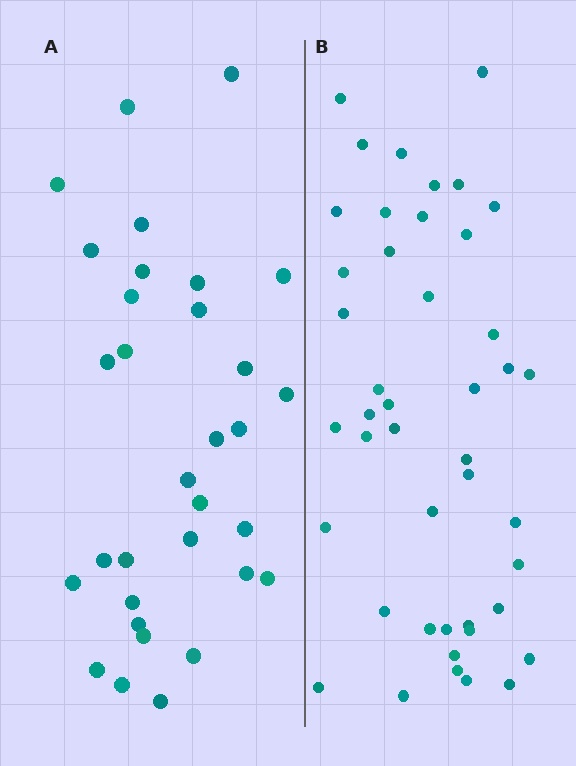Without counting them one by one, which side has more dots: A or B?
Region B (the right region) has more dots.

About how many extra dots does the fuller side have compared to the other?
Region B has roughly 12 or so more dots than region A.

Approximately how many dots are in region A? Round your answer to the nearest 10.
About 30 dots. (The exact count is 32, which rounds to 30.)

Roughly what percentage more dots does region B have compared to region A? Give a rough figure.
About 40% more.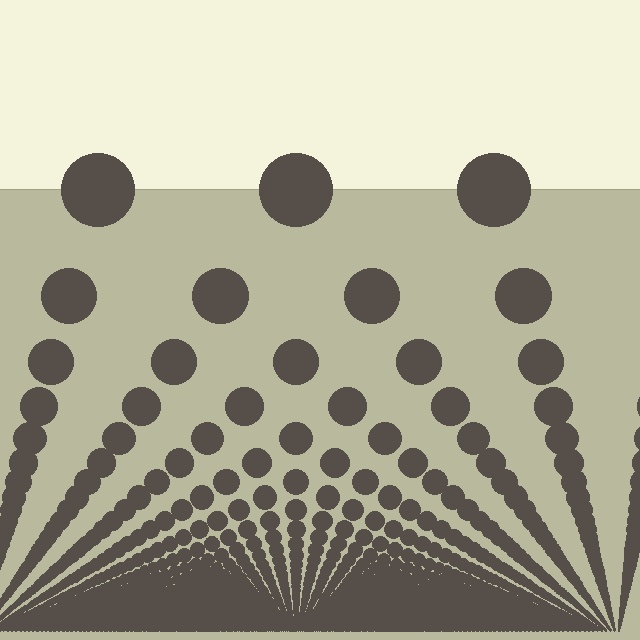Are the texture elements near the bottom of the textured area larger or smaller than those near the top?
Smaller. The gradient is inverted — elements near the bottom are smaller and denser.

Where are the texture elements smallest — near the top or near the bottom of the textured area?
Near the bottom.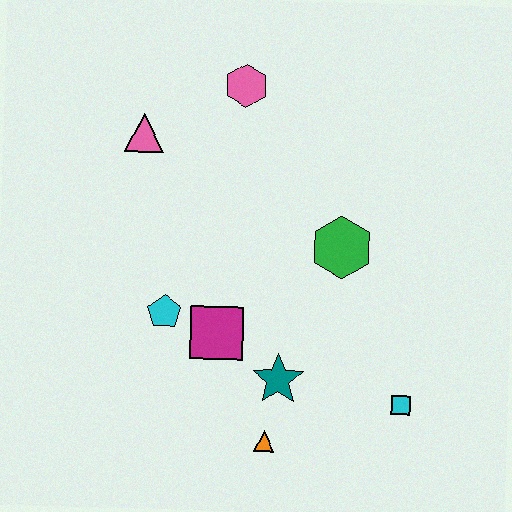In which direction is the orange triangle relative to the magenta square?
The orange triangle is below the magenta square.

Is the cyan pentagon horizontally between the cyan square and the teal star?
No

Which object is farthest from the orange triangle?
The pink hexagon is farthest from the orange triangle.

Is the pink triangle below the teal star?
No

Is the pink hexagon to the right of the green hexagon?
No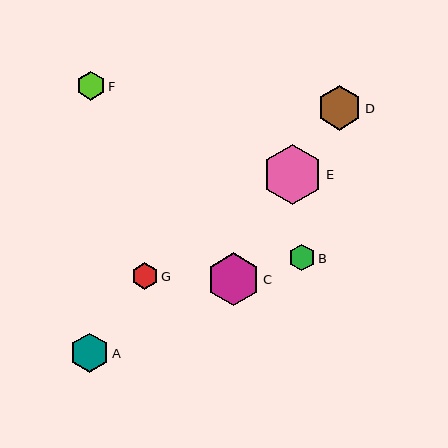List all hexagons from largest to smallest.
From largest to smallest: E, C, D, A, F, B, G.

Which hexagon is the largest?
Hexagon E is the largest with a size of approximately 60 pixels.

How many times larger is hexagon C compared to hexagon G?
Hexagon C is approximately 2.0 times the size of hexagon G.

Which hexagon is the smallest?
Hexagon G is the smallest with a size of approximately 26 pixels.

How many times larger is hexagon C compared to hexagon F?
Hexagon C is approximately 1.8 times the size of hexagon F.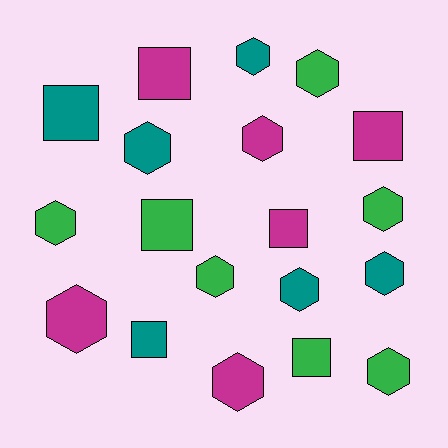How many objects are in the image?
There are 19 objects.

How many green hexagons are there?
There are 5 green hexagons.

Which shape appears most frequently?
Hexagon, with 12 objects.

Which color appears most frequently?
Green, with 7 objects.